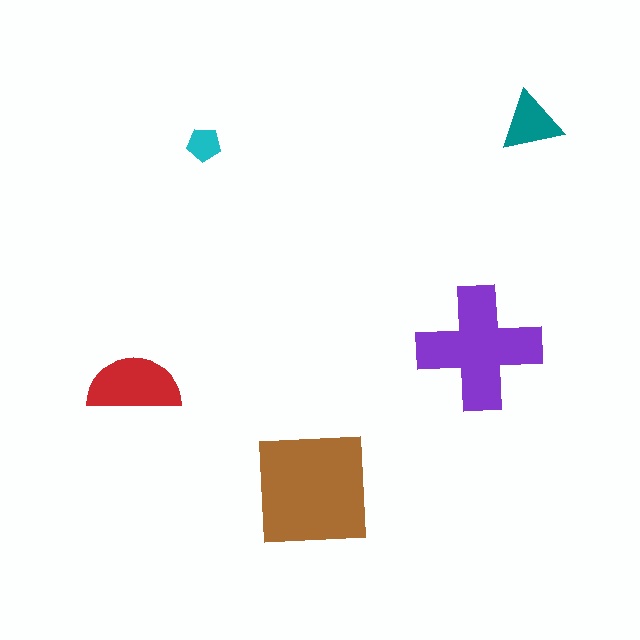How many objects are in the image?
There are 5 objects in the image.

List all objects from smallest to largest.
The cyan pentagon, the teal triangle, the red semicircle, the purple cross, the brown square.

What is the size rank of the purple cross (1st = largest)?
2nd.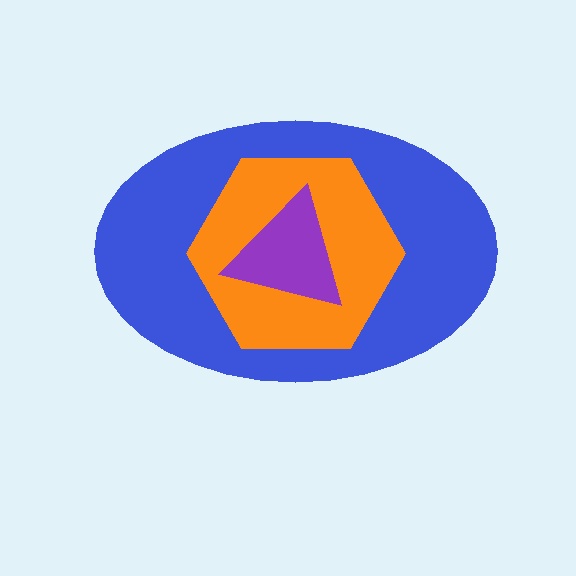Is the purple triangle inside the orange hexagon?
Yes.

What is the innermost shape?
The purple triangle.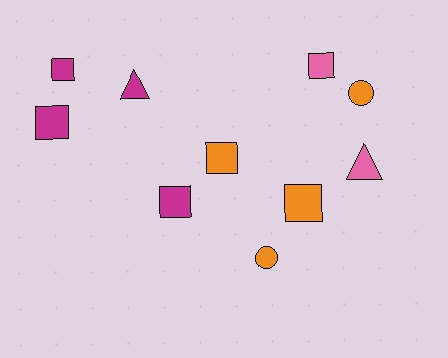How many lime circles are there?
There are no lime circles.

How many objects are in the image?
There are 10 objects.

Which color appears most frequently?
Magenta, with 4 objects.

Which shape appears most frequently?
Square, with 6 objects.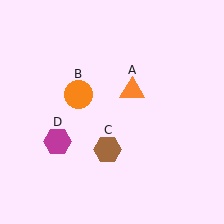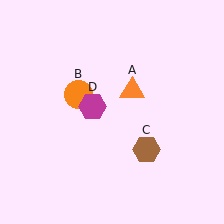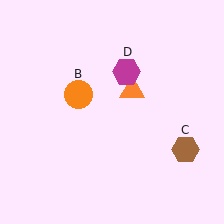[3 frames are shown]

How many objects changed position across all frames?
2 objects changed position: brown hexagon (object C), magenta hexagon (object D).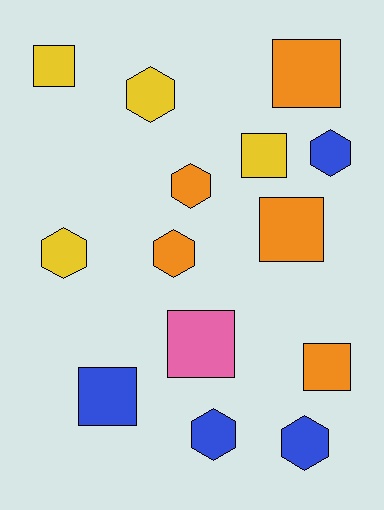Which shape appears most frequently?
Square, with 7 objects.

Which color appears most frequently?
Orange, with 5 objects.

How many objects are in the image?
There are 14 objects.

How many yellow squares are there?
There are 2 yellow squares.